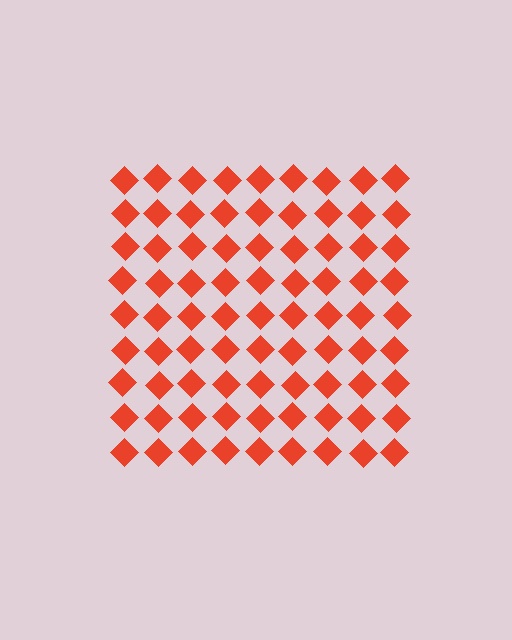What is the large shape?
The large shape is a square.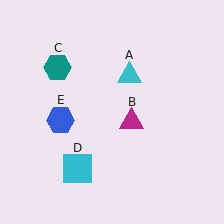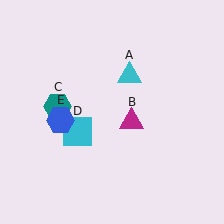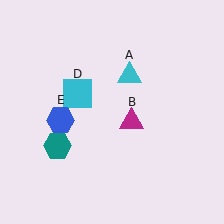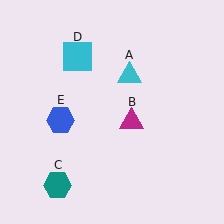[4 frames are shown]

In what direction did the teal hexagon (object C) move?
The teal hexagon (object C) moved down.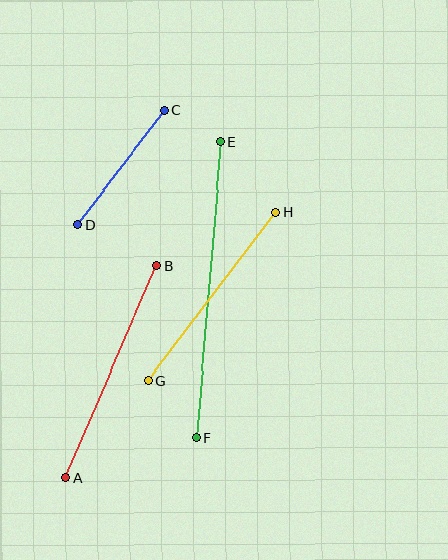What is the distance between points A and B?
The distance is approximately 230 pixels.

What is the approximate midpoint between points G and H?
The midpoint is at approximately (212, 297) pixels.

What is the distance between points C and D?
The distance is approximately 143 pixels.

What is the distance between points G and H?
The distance is approximately 212 pixels.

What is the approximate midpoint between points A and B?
The midpoint is at approximately (111, 372) pixels.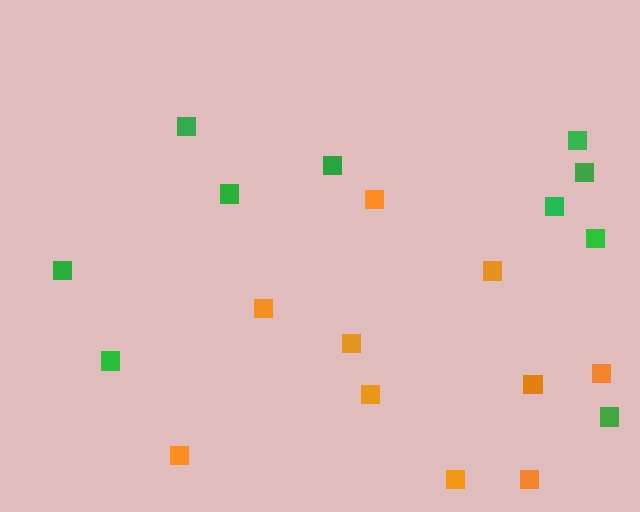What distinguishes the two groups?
There are 2 groups: one group of orange squares (10) and one group of green squares (10).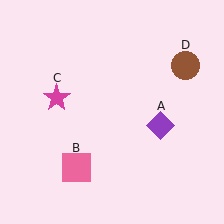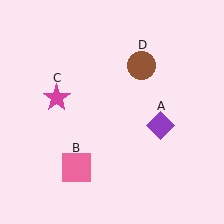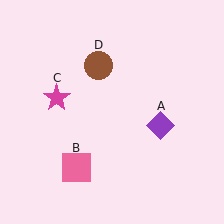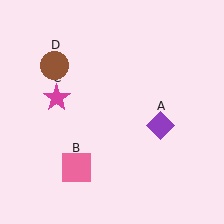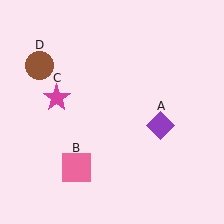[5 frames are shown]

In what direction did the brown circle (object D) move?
The brown circle (object D) moved left.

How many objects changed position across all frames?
1 object changed position: brown circle (object D).